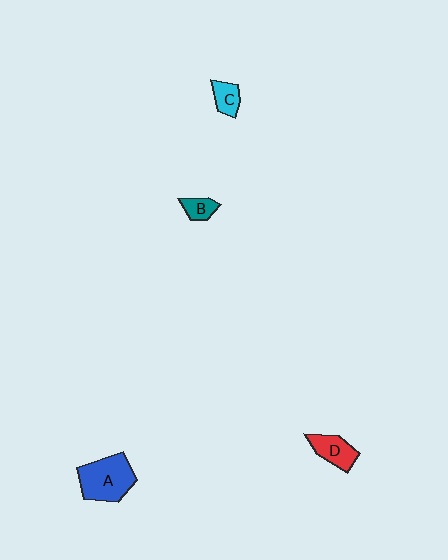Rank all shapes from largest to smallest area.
From largest to smallest: A (blue), D (red), C (cyan), B (teal).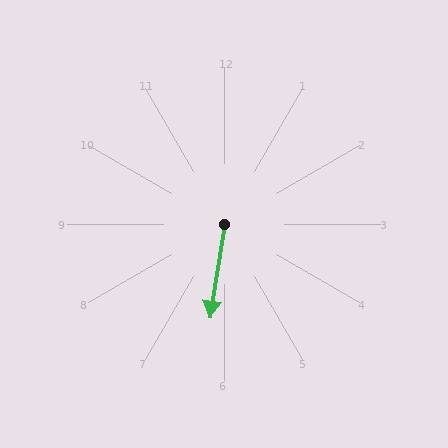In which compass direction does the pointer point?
South.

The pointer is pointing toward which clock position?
Roughly 6 o'clock.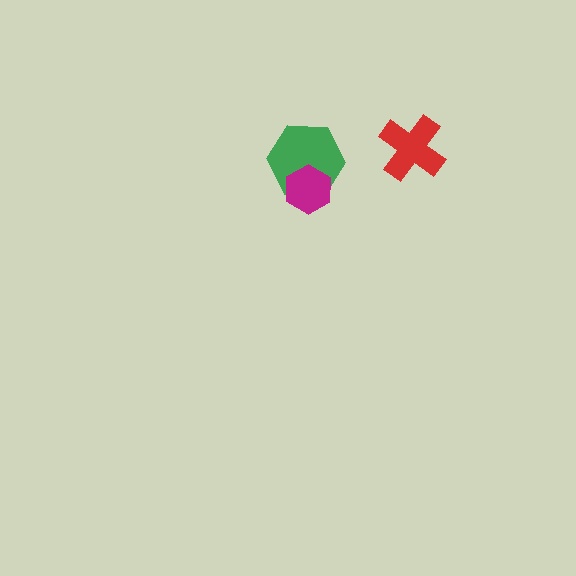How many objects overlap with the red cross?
0 objects overlap with the red cross.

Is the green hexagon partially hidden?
Yes, it is partially covered by another shape.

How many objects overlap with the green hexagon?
1 object overlaps with the green hexagon.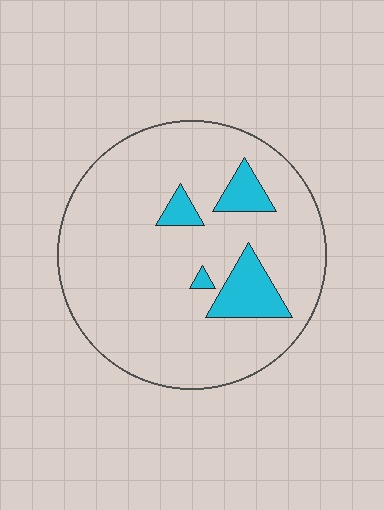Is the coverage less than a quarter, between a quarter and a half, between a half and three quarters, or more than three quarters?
Less than a quarter.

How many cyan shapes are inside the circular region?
4.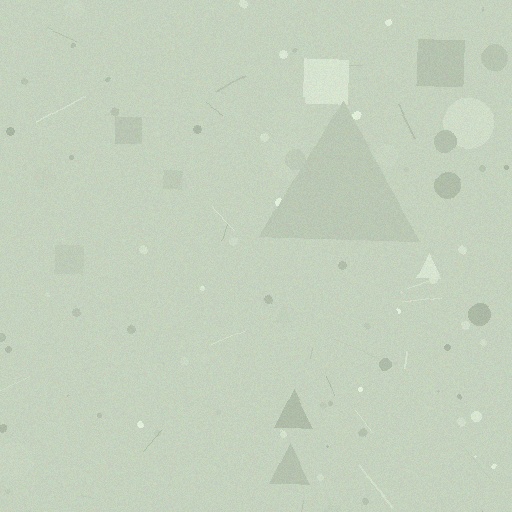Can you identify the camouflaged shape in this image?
The camouflaged shape is a triangle.